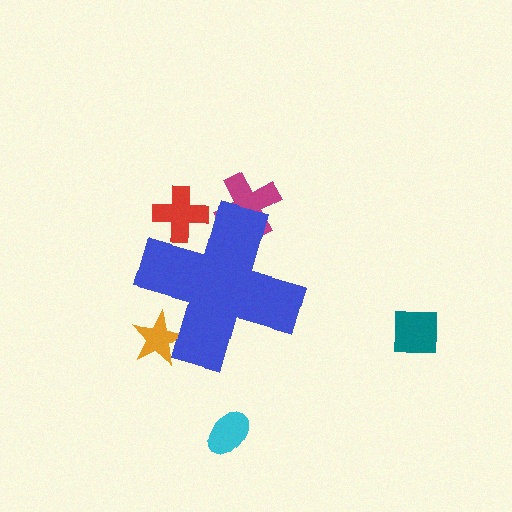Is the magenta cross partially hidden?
Yes, the magenta cross is partially hidden behind the blue cross.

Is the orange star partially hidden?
Yes, the orange star is partially hidden behind the blue cross.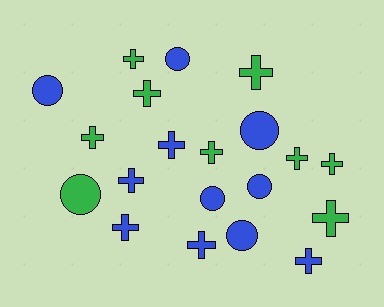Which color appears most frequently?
Blue, with 11 objects.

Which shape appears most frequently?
Cross, with 13 objects.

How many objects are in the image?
There are 20 objects.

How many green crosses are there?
There are 8 green crosses.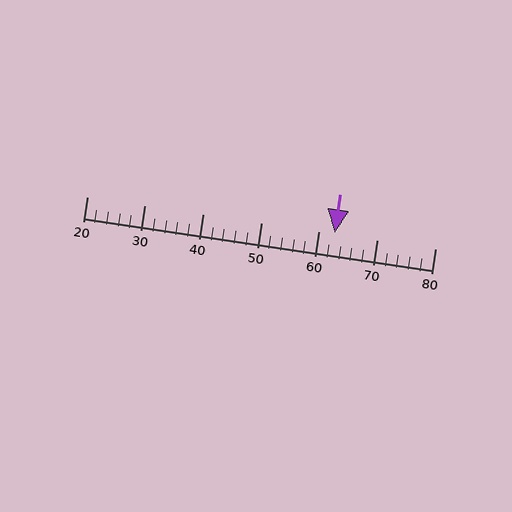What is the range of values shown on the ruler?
The ruler shows values from 20 to 80.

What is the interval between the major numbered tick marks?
The major tick marks are spaced 10 units apart.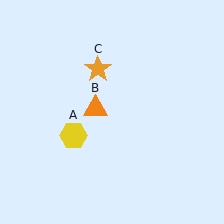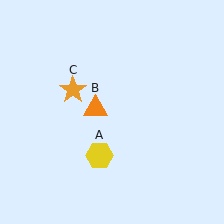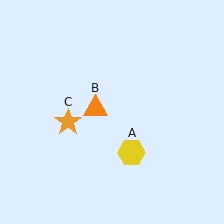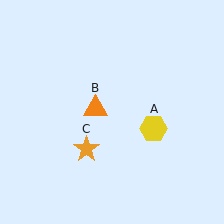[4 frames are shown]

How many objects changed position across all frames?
2 objects changed position: yellow hexagon (object A), orange star (object C).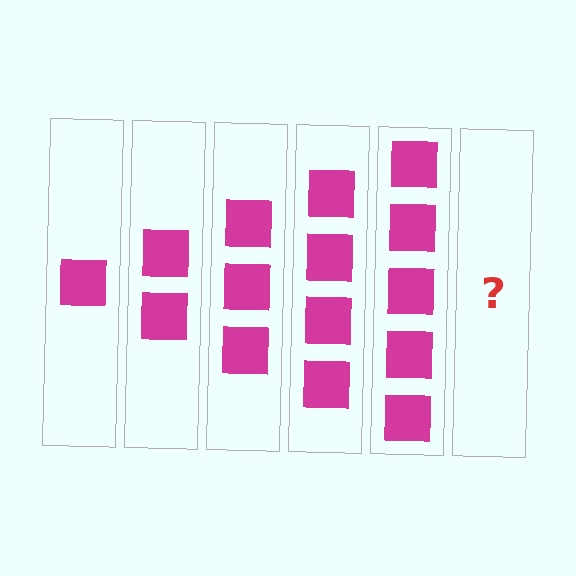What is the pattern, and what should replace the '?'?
The pattern is that each step adds one more square. The '?' should be 6 squares.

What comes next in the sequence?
The next element should be 6 squares.